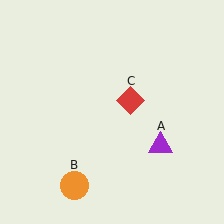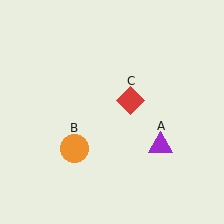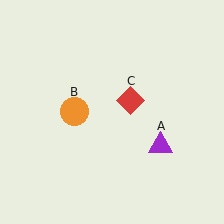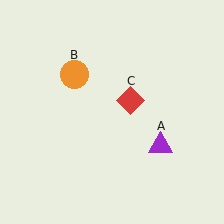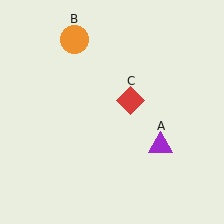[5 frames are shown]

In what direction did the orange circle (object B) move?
The orange circle (object B) moved up.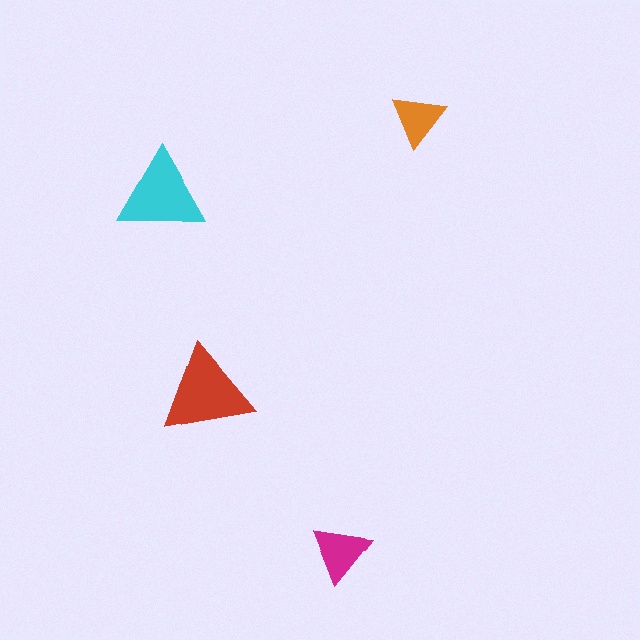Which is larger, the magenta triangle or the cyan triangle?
The cyan one.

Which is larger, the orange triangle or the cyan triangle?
The cyan one.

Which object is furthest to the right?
The orange triangle is rightmost.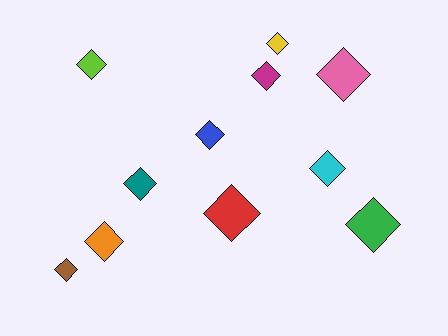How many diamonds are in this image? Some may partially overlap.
There are 11 diamonds.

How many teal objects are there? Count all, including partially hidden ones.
There is 1 teal object.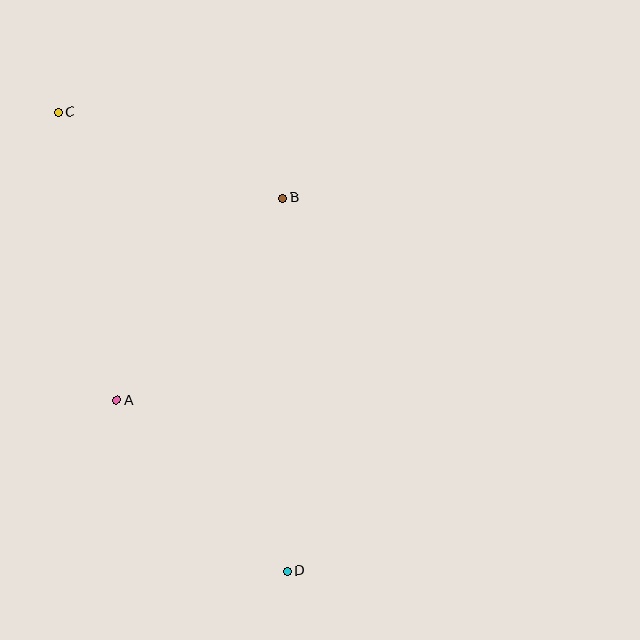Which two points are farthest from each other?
Points C and D are farthest from each other.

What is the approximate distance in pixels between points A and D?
The distance between A and D is approximately 241 pixels.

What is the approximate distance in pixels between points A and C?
The distance between A and C is approximately 294 pixels.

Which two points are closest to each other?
Points B and C are closest to each other.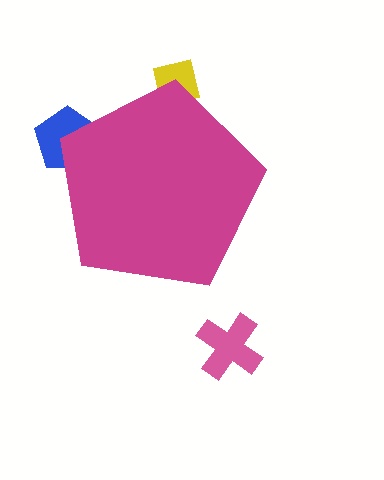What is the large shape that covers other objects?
A magenta pentagon.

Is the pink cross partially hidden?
No, the pink cross is fully visible.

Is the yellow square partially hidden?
Yes, the yellow square is partially hidden behind the magenta pentagon.